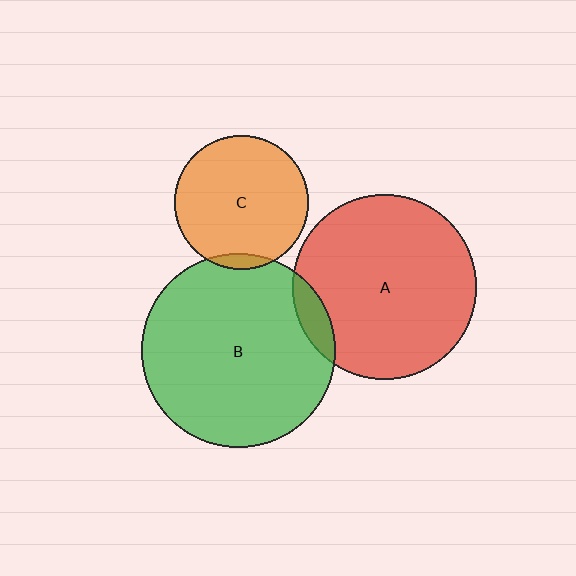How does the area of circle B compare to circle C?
Approximately 2.1 times.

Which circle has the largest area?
Circle B (green).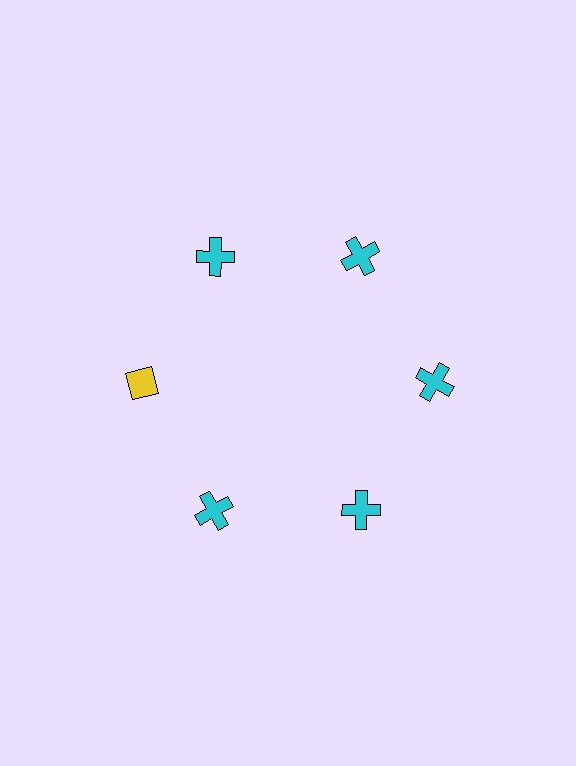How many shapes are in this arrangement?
There are 6 shapes arranged in a ring pattern.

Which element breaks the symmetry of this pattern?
The yellow diamond at roughly the 9 o'clock position breaks the symmetry. All other shapes are cyan crosses.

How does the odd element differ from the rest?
It differs in both color (yellow instead of cyan) and shape (diamond instead of cross).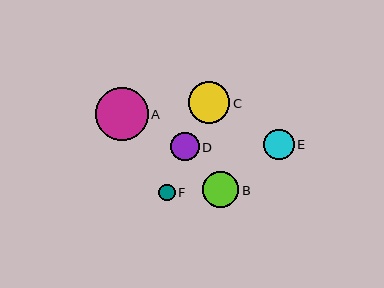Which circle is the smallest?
Circle F is the smallest with a size of approximately 16 pixels.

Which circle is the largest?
Circle A is the largest with a size of approximately 53 pixels.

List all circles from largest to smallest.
From largest to smallest: A, C, B, E, D, F.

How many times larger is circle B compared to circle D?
Circle B is approximately 1.3 times the size of circle D.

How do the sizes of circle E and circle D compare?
Circle E and circle D are approximately the same size.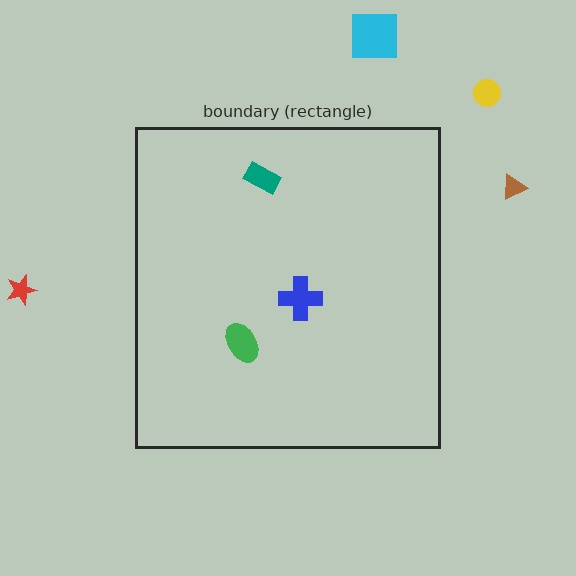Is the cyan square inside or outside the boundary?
Outside.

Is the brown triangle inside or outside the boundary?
Outside.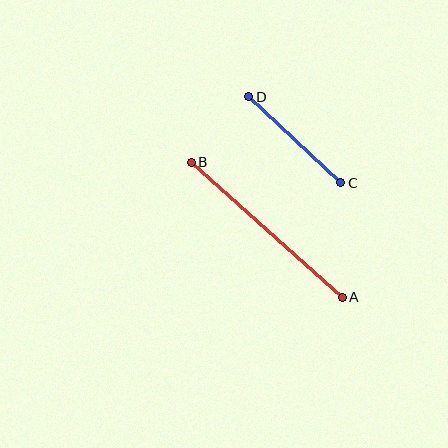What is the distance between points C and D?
The distance is approximately 126 pixels.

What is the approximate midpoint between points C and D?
The midpoint is at approximately (295, 140) pixels.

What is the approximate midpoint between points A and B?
The midpoint is at approximately (267, 230) pixels.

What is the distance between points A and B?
The distance is approximately 203 pixels.